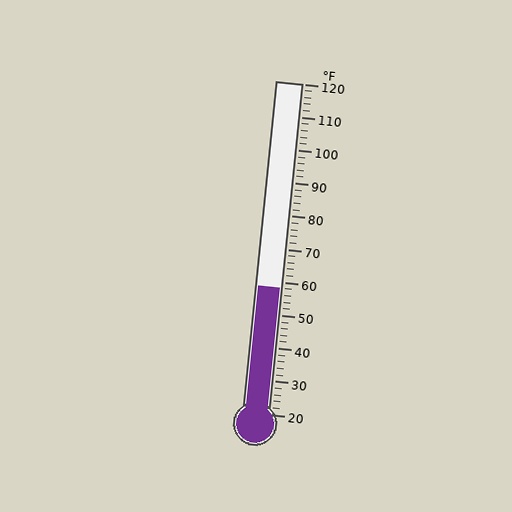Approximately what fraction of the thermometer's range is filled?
The thermometer is filled to approximately 40% of its range.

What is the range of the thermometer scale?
The thermometer scale ranges from 20°F to 120°F.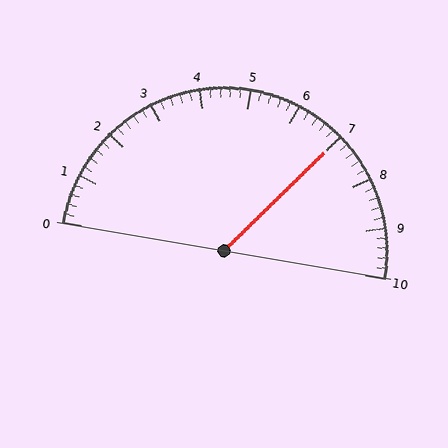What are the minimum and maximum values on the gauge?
The gauge ranges from 0 to 10.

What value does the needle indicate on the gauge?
The needle indicates approximately 7.0.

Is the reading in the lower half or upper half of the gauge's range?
The reading is in the upper half of the range (0 to 10).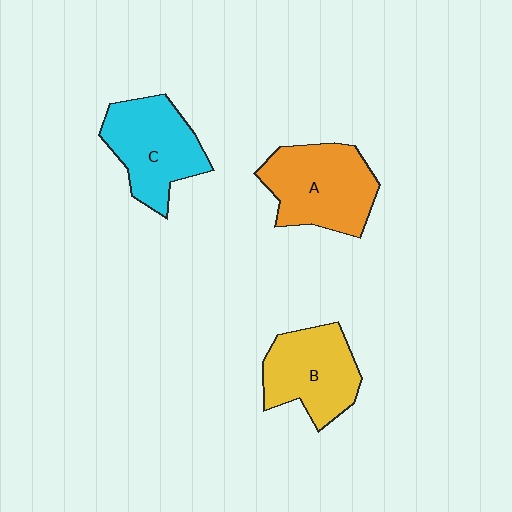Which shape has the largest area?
Shape A (orange).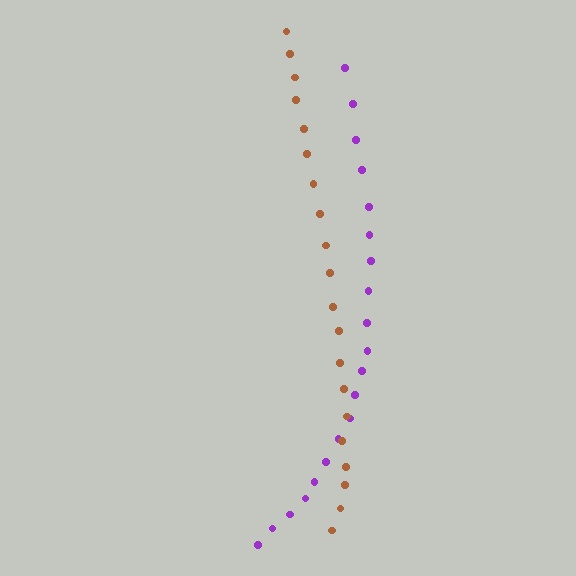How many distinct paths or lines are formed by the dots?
There are 2 distinct paths.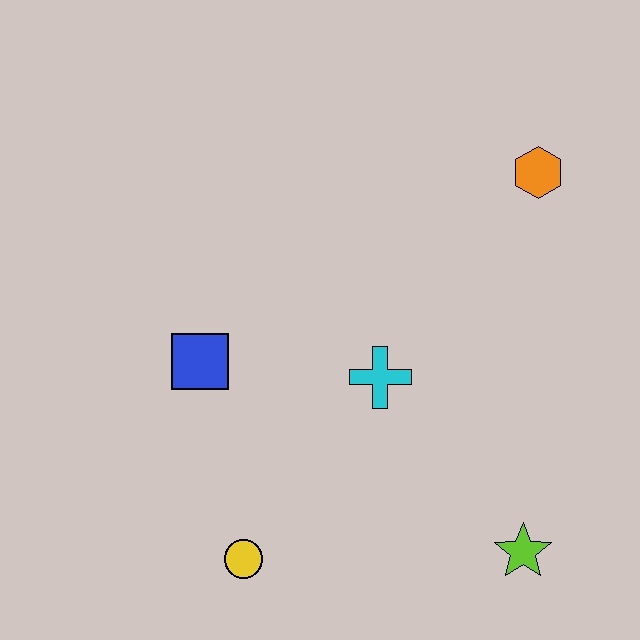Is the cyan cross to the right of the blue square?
Yes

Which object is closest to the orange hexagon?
The cyan cross is closest to the orange hexagon.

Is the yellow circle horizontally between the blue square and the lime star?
Yes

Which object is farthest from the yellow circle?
The orange hexagon is farthest from the yellow circle.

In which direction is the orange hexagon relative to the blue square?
The orange hexagon is to the right of the blue square.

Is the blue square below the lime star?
No